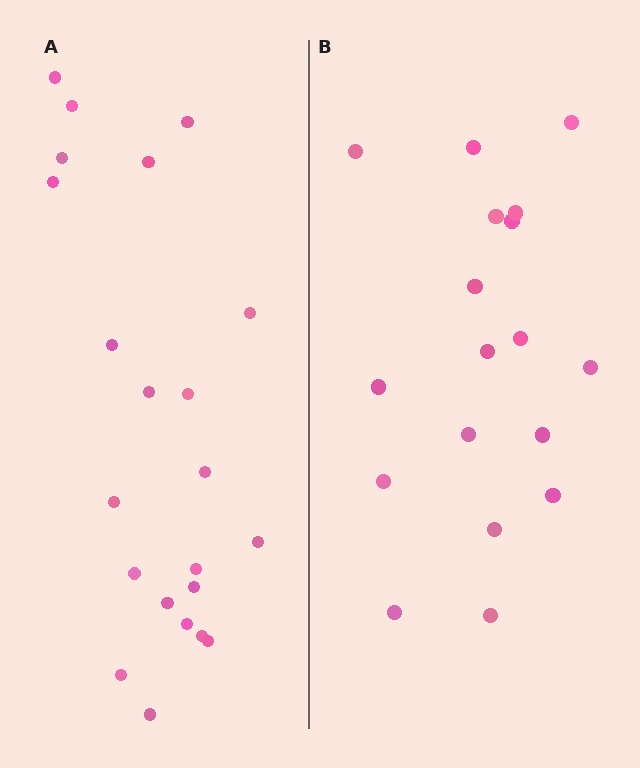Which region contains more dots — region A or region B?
Region A (the left region) has more dots.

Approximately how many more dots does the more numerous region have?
Region A has about 4 more dots than region B.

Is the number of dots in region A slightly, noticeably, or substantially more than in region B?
Region A has only slightly more — the two regions are fairly close. The ratio is roughly 1.2 to 1.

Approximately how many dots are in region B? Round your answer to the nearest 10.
About 20 dots. (The exact count is 18, which rounds to 20.)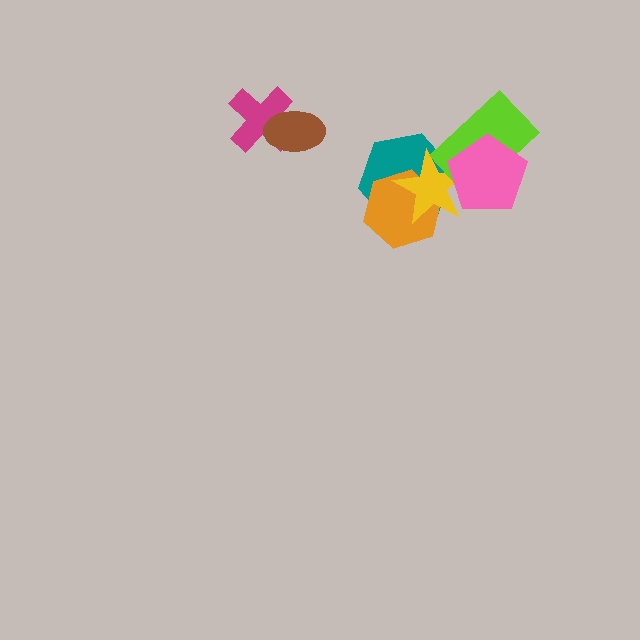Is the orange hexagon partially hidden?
Yes, it is partially covered by another shape.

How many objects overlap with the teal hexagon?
3 objects overlap with the teal hexagon.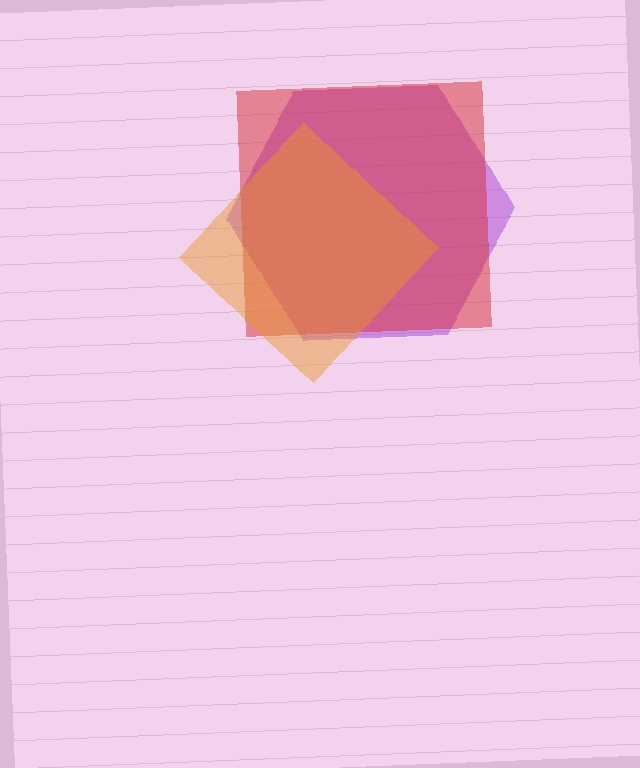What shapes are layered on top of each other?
The layered shapes are: a purple hexagon, a red square, an orange diamond.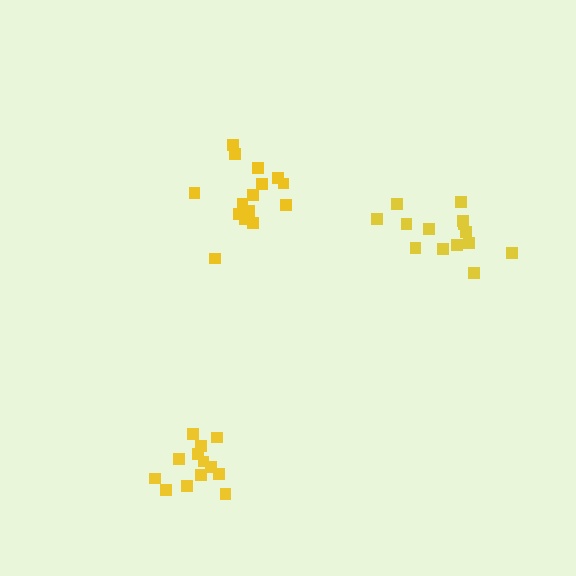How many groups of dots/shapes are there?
There are 3 groups.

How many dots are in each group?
Group 1: 13 dots, Group 2: 16 dots, Group 3: 14 dots (43 total).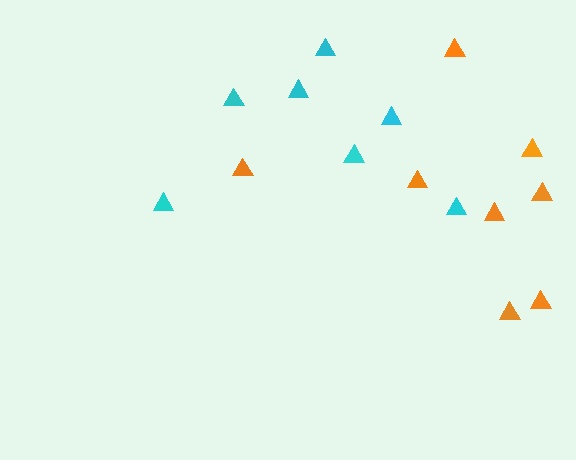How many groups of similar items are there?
There are 2 groups: one group of cyan triangles (7) and one group of orange triangles (8).